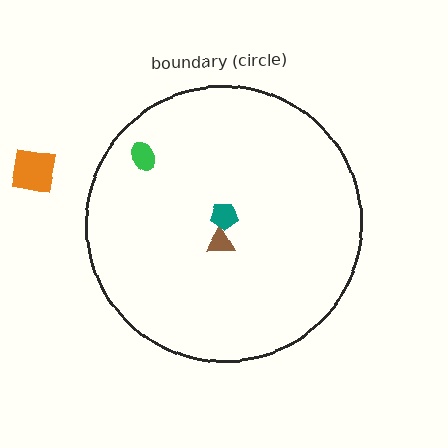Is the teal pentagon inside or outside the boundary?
Inside.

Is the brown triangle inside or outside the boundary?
Inside.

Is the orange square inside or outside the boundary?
Outside.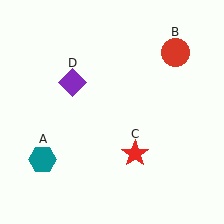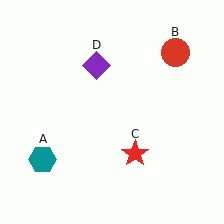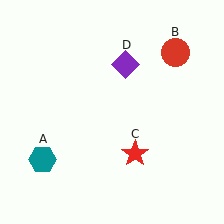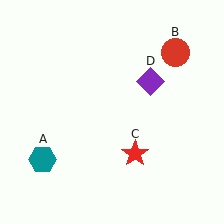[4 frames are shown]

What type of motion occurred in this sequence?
The purple diamond (object D) rotated clockwise around the center of the scene.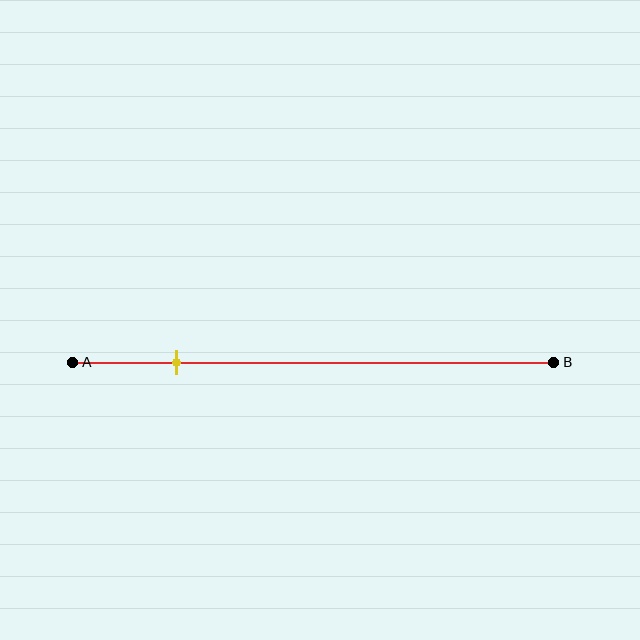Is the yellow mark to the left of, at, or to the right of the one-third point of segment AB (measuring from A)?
The yellow mark is to the left of the one-third point of segment AB.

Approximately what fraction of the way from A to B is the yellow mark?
The yellow mark is approximately 20% of the way from A to B.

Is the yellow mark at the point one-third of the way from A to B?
No, the mark is at about 20% from A, not at the 33% one-third point.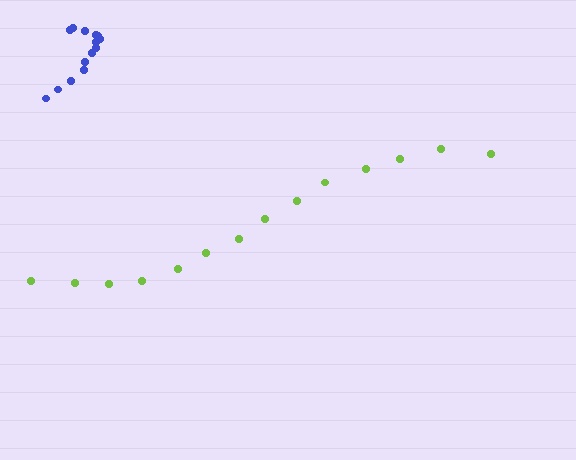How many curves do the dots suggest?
There are 2 distinct paths.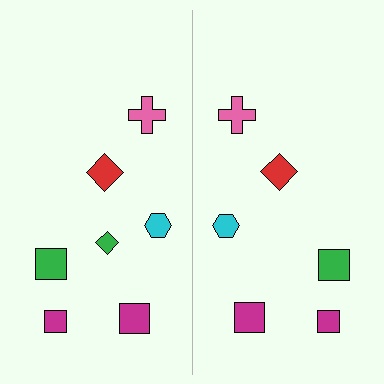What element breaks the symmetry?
A green diamond is missing from the right side.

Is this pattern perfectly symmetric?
No, the pattern is not perfectly symmetric. A green diamond is missing from the right side.